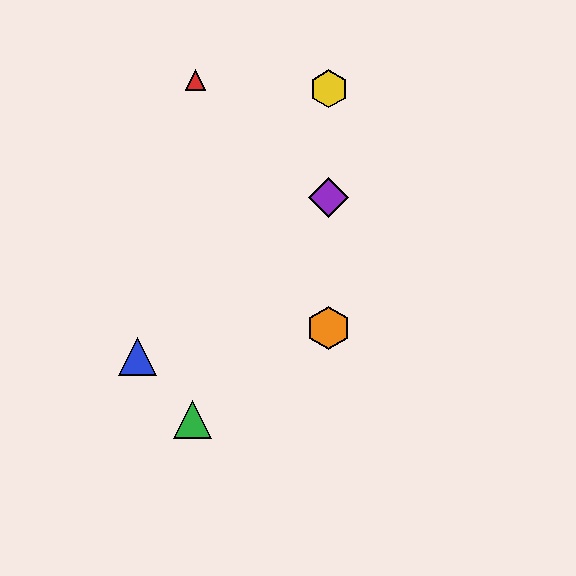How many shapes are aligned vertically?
3 shapes (the yellow hexagon, the purple diamond, the orange hexagon) are aligned vertically.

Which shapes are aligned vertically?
The yellow hexagon, the purple diamond, the orange hexagon are aligned vertically.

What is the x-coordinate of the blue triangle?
The blue triangle is at x≈138.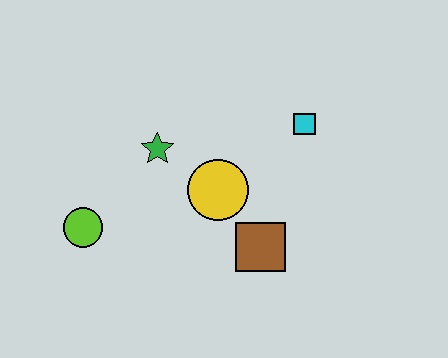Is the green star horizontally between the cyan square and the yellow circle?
No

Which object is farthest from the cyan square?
The lime circle is farthest from the cyan square.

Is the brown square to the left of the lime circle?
No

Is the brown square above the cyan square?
No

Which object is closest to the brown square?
The yellow circle is closest to the brown square.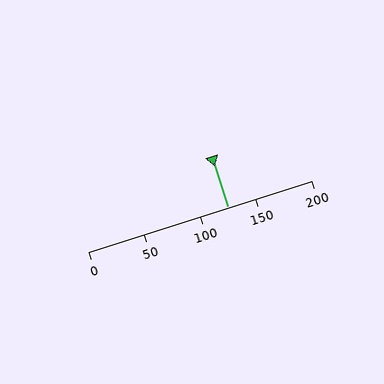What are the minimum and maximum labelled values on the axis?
The axis runs from 0 to 200.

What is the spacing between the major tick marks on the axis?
The major ticks are spaced 50 apart.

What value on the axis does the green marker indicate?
The marker indicates approximately 125.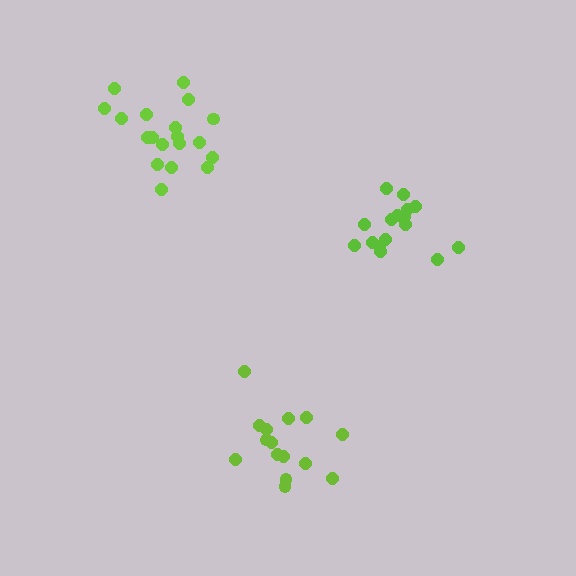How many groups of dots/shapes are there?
There are 3 groups.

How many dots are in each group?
Group 1: 16 dots, Group 2: 19 dots, Group 3: 15 dots (50 total).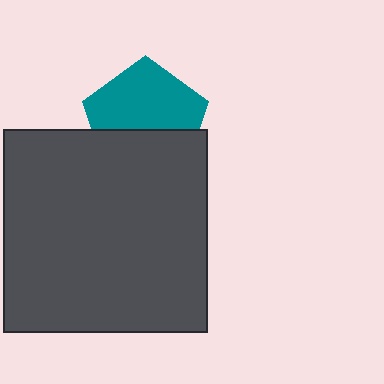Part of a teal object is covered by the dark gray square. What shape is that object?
It is a pentagon.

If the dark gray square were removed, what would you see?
You would see the complete teal pentagon.